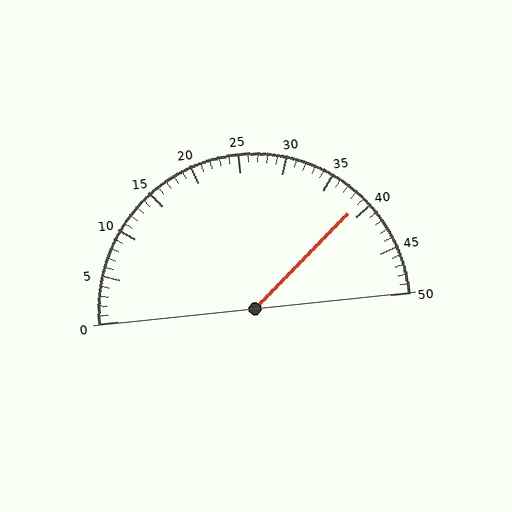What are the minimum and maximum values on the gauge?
The gauge ranges from 0 to 50.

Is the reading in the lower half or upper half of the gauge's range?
The reading is in the upper half of the range (0 to 50).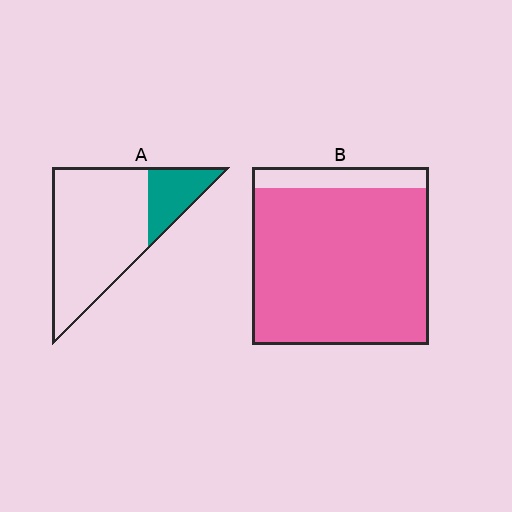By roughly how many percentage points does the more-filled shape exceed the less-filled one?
By roughly 65 percentage points (B over A).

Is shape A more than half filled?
No.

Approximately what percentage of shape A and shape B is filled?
A is approximately 20% and B is approximately 90%.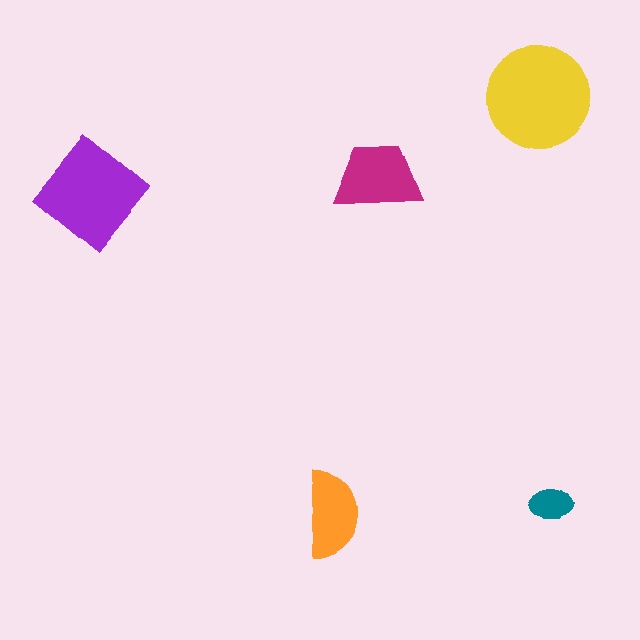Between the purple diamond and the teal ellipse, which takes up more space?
The purple diamond.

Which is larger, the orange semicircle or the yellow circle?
The yellow circle.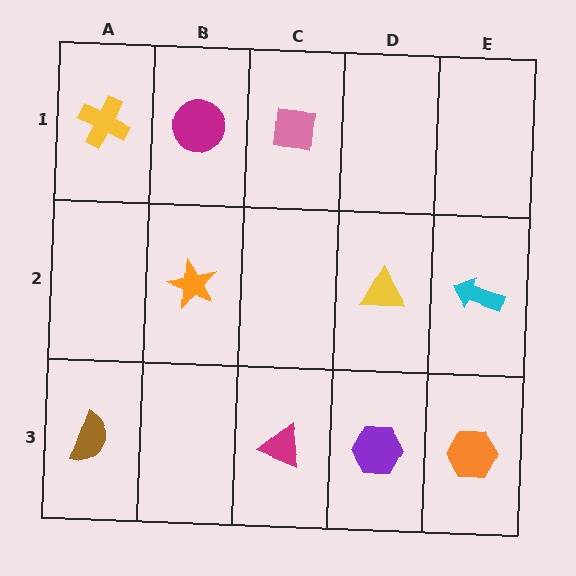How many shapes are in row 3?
4 shapes.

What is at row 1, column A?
A yellow cross.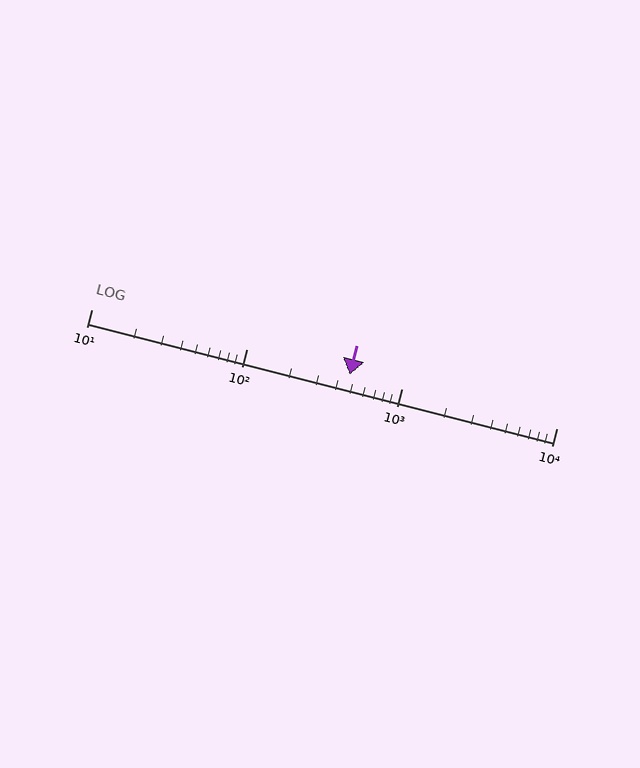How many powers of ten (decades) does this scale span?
The scale spans 3 decades, from 10 to 10000.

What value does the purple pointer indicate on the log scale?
The pointer indicates approximately 460.